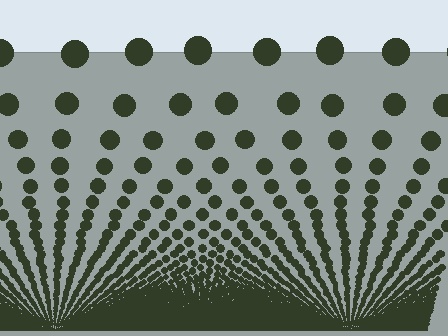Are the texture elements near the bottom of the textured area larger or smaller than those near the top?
Smaller. The gradient is inverted — elements near the bottom are smaller and denser.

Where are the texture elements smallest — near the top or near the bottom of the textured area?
Near the bottom.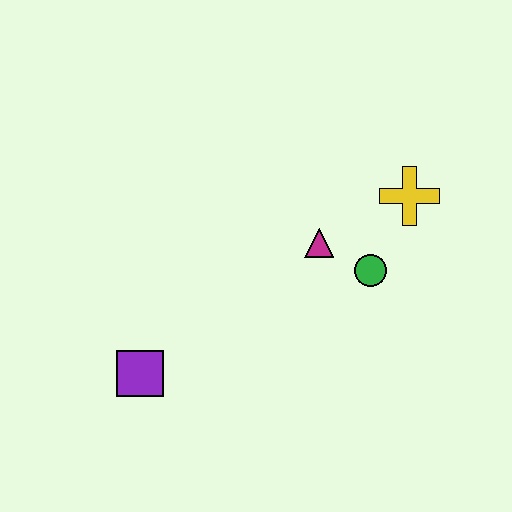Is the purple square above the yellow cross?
No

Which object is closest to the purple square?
The magenta triangle is closest to the purple square.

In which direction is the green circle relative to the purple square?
The green circle is to the right of the purple square.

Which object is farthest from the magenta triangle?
The purple square is farthest from the magenta triangle.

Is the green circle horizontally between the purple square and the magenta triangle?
No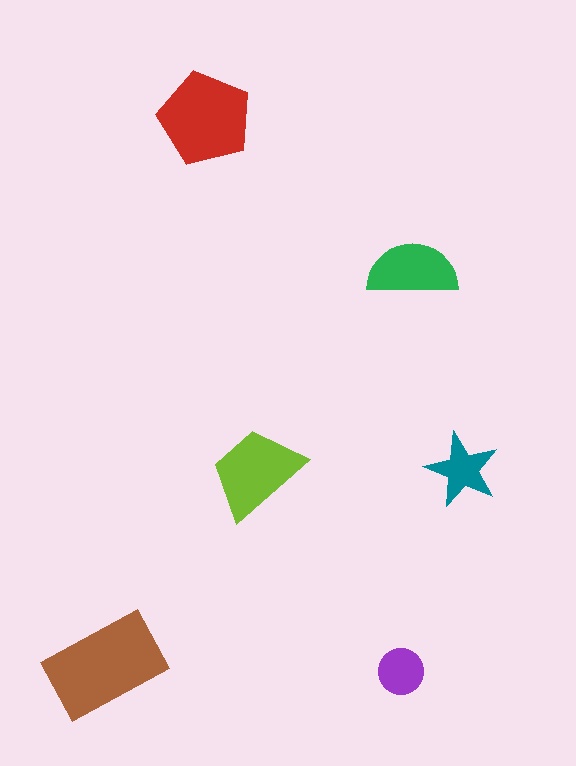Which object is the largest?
The brown rectangle.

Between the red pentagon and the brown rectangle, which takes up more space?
The brown rectangle.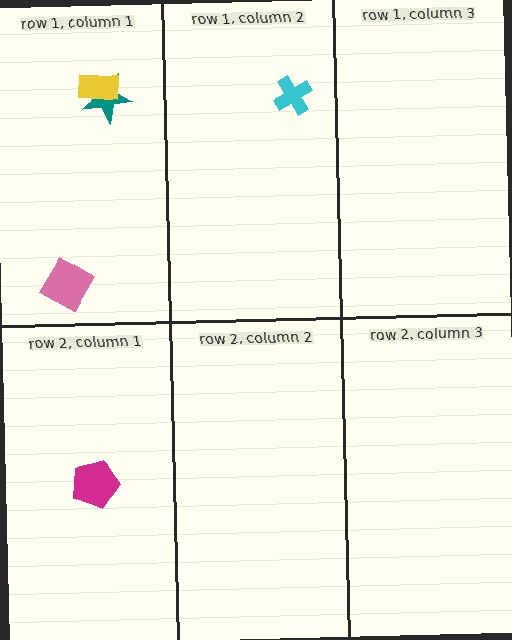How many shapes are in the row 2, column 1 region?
1.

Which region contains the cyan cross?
The row 1, column 2 region.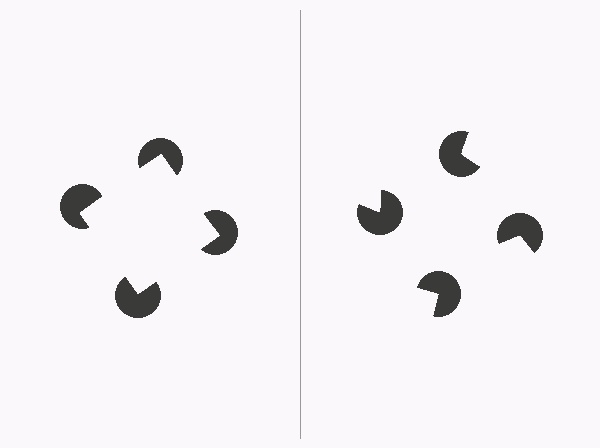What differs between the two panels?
The pac-man discs are positioned identically on both sides; only the wedge orientations differ. On the left they align to a square; on the right they are misaligned.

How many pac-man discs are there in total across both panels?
8 — 4 on each side.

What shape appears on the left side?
An illusory square.